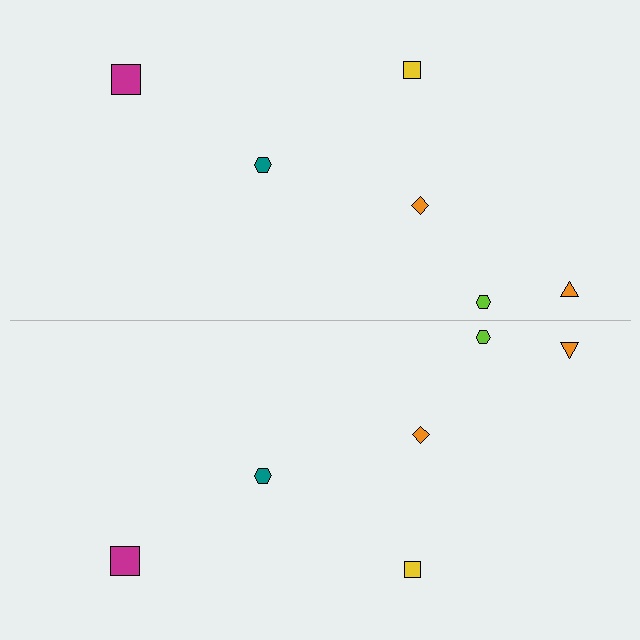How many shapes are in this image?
There are 12 shapes in this image.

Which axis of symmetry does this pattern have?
The pattern has a horizontal axis of symmetry running through the center of the image.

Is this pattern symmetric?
Yes, this pattern has bilateral (reflection) symmetry.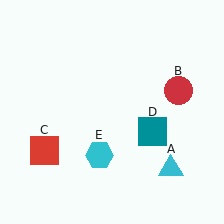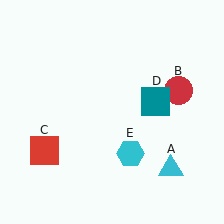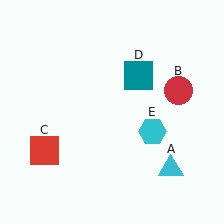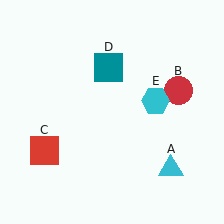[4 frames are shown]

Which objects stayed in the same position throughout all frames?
Cyan triangle (object A) and red circle (object B) and red square (object C) remained stationary.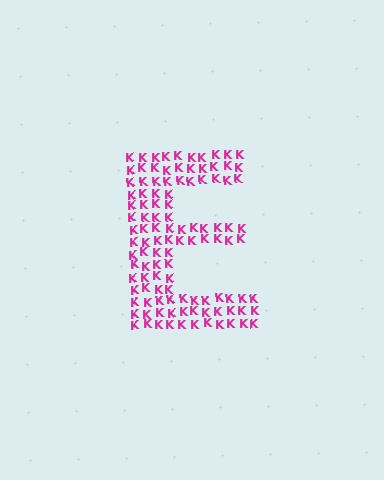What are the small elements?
The small elements are letter K's.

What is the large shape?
The large shape is the letter E.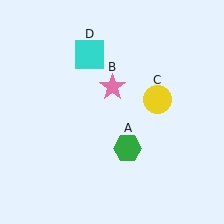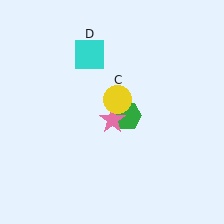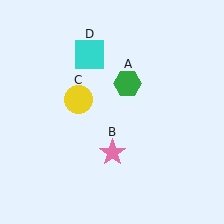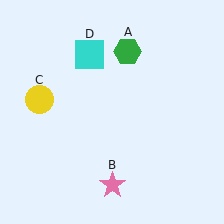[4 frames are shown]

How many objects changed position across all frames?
3 objects changed position: green hexagon (object A), pink star (object B), yellow circle (object C).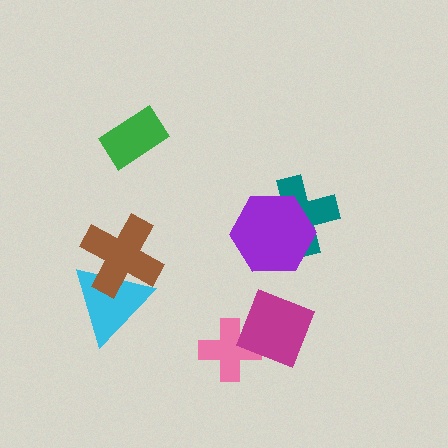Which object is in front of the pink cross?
The magenta diamond is in front of the pink cross.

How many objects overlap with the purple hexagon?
1 object overlaps with the purple hexagon.